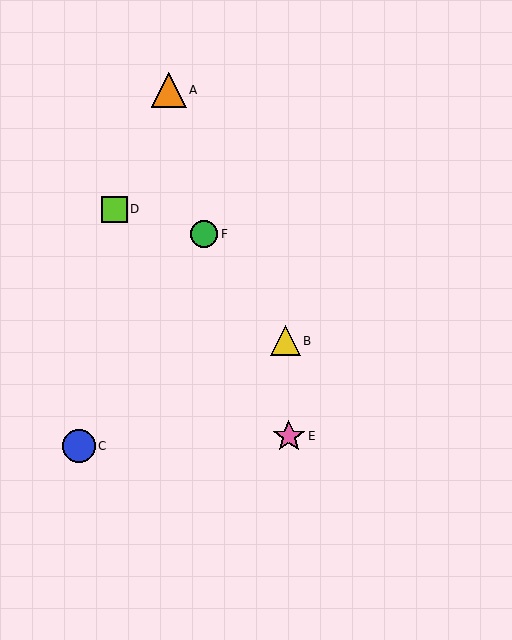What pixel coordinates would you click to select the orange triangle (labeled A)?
Click at (169, 90) to select the orange triangle A.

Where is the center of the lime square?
The center of the lime square is at (114, 209).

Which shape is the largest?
The orange triangle (labeled A) is the largest.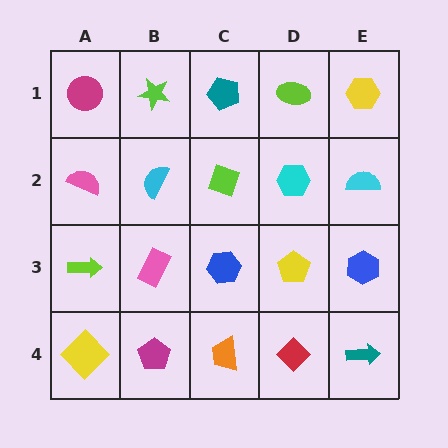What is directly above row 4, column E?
A blue hexagon.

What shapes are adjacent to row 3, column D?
A cyan hexagon (row 2, column D), a red diamond (row 4, column D), a blue hexagon (row 3, column C), a blue hexagon (row 3, column E).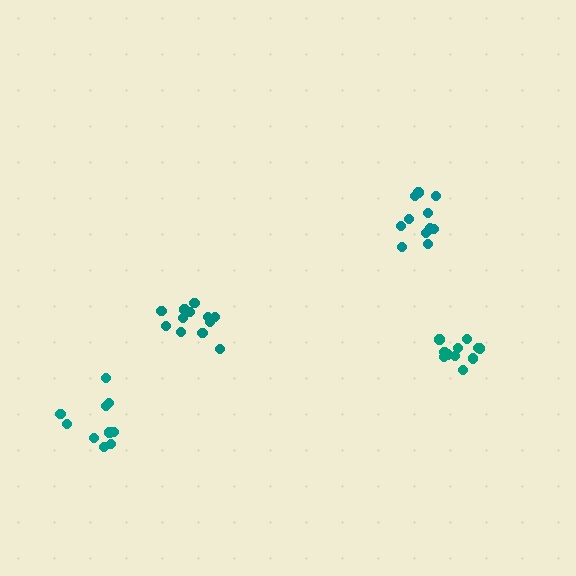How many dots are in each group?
Group 1: 12 dots, Group 2: 11 dots, Group 3: 13 dots, Group 4: 10 dots (46 total).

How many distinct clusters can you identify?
There are 4 distinct clusters.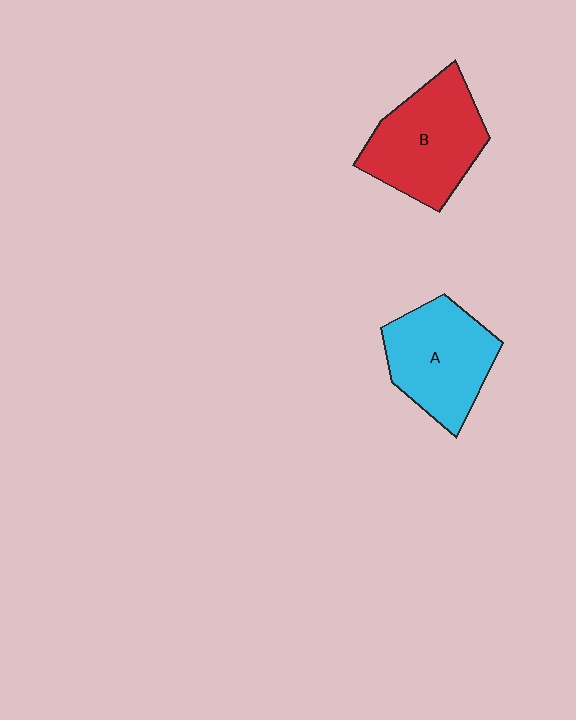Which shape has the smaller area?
Shape A (cyan).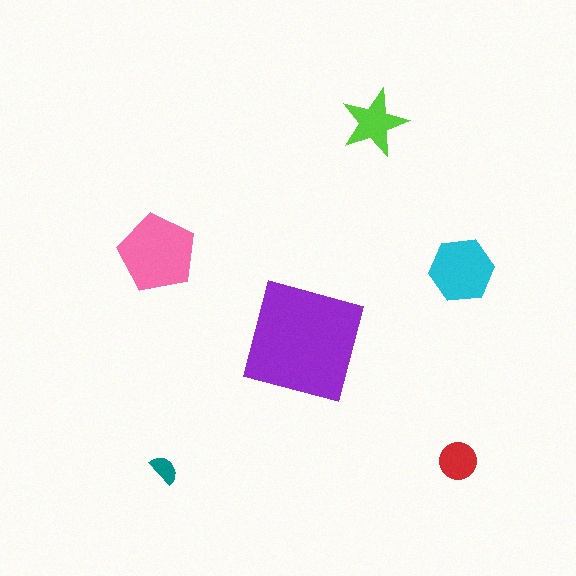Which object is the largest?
The purple square.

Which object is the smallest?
The teal semicircle.